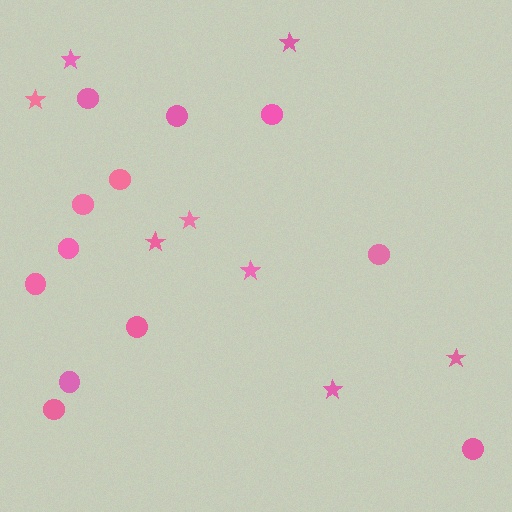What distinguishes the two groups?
There are 2 groups: one group of circles (12) and one group of stars (8).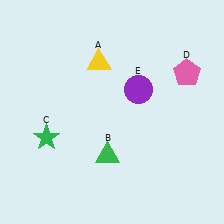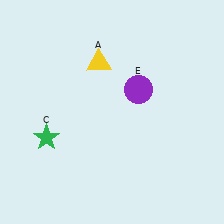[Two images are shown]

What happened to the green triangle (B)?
The green triangle (B) was removed in Image 2. It was in the bottom-left area of Image 1.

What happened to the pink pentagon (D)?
The pink pentagon (D) was removed in Image 2. It was in the top-right area of Image 1.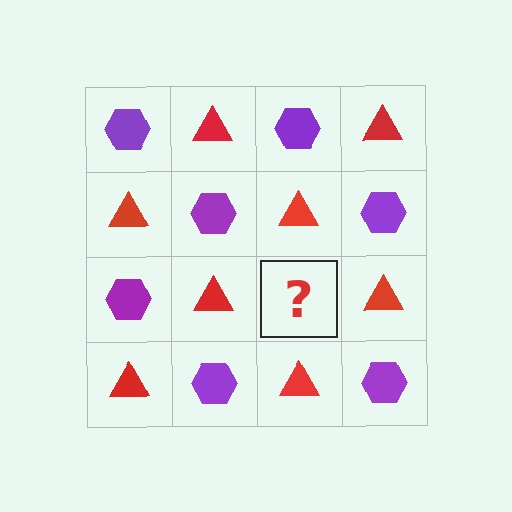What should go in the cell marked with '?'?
The missing cell should contain a purple hexagon.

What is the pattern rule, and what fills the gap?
The rule is that it alternates purple hexagon and red triangle in a checkerboard pattern. The gap should be filled with a purple hexagon.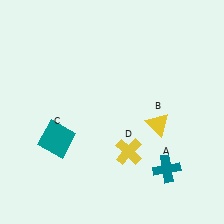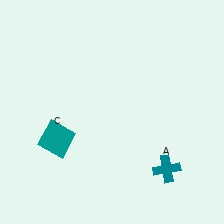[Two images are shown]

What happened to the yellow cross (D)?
The yellow cross (D) was removed in Image 2. It was in the bottom-right area of Image 1.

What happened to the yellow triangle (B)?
The yellow triangle (B) was removed in Image 2. It was in the bottom-right area of Image 1.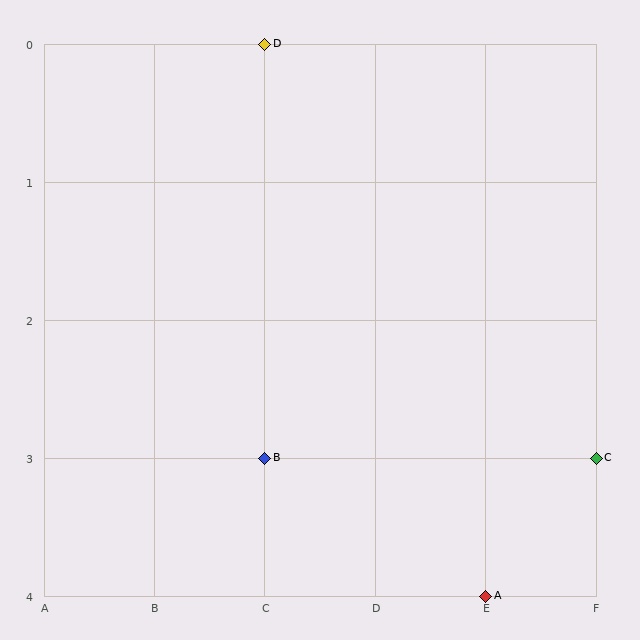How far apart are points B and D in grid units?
Points B and D are 3 rows apart.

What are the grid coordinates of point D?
Point D is at grid coordinates (C, 0).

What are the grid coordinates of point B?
Point B is at grid coordinates (C, 3).